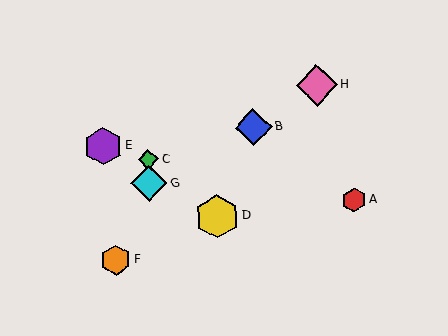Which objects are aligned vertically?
Objects C, G are aligned vertically.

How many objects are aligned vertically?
2 objects (C, G) are aligned vertically.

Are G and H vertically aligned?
No, G is at x≈149 and H is at x≈317.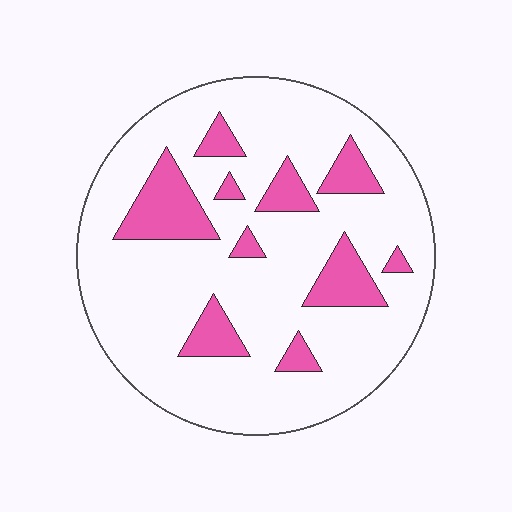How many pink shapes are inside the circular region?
10.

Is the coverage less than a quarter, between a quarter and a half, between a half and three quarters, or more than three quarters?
Less than a quarter.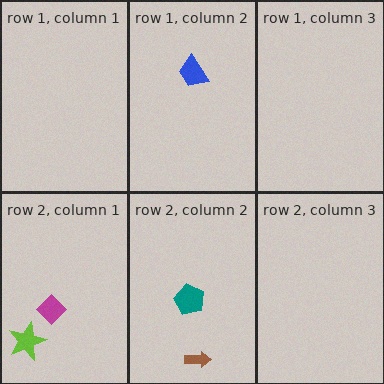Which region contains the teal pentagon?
The row 2, column 2 region.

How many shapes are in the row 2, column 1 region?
2.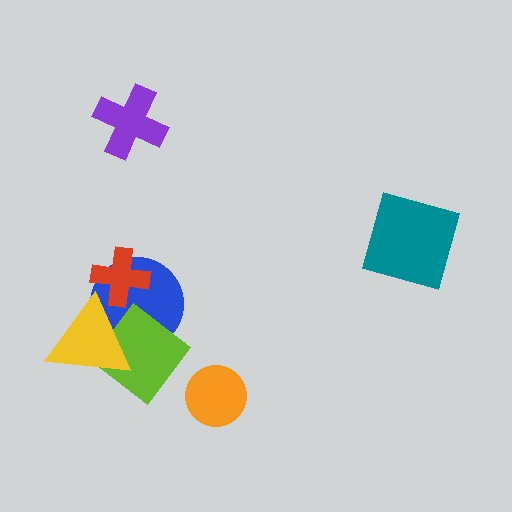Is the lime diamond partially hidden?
Yes, it is partially covered by another shape.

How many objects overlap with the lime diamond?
2 objects overlap with the lime diamond.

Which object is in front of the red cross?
The yellow triangle is in front of the red cross.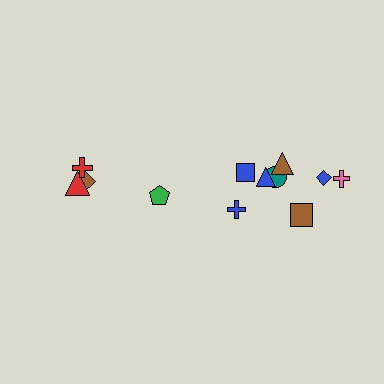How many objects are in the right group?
There are 8 objects.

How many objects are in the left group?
There are 4 objects.